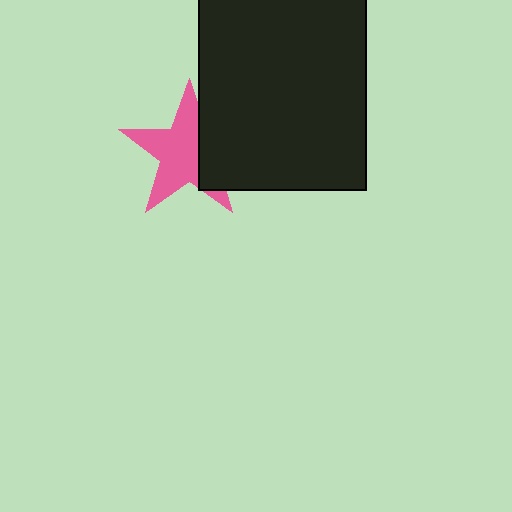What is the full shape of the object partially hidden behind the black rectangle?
The partially hidden object is a pink star.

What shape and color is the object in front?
The object in front is a black rectangle.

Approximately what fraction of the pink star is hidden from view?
Roughly 34% of the pink star is hidden behind the black rectangle.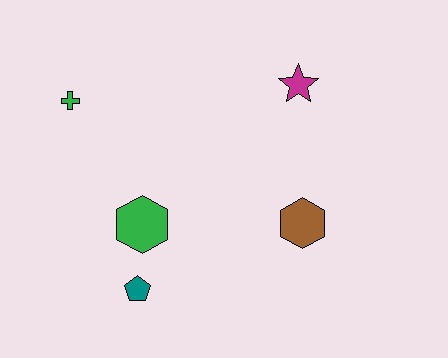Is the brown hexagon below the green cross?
Yes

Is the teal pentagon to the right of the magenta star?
No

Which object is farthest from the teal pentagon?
The magenta star is farthest from the teal pentagon.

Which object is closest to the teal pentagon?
The green hexagon is closest to the teal pentagon.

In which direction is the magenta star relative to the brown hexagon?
The magenta star is above the brown hexagon.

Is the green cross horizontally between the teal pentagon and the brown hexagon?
No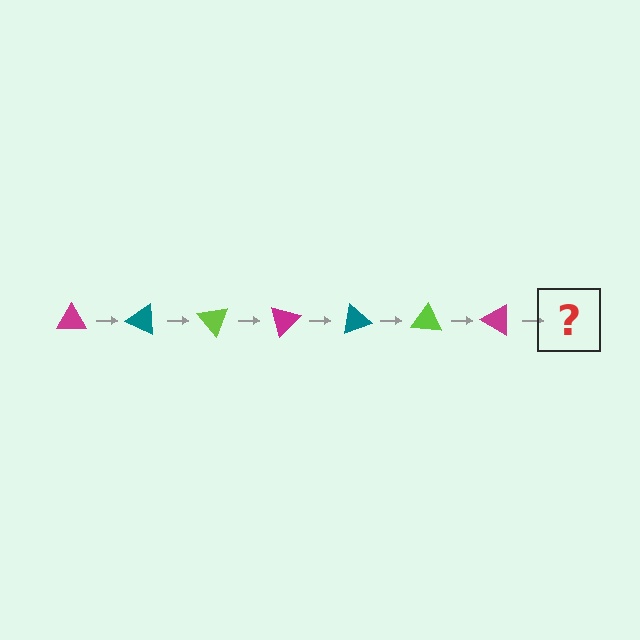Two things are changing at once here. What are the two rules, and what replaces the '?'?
The two rules are that it rotates 25 degrees each step and the color cycles through magenta, teal, and lime. The '?' should be a teal triangle, rotated 175 degrees from the start.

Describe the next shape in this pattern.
It should be a teal triangle, rotated 175 degrees from the start.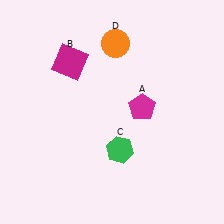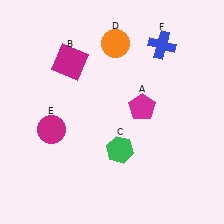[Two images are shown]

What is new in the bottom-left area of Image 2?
A magenta circle (E) was added in the bottom-left area of Image 2.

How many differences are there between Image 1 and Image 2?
There are 2 differences between the two images.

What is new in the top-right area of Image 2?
A blue cross (F) was added in the top-right area of Image 2.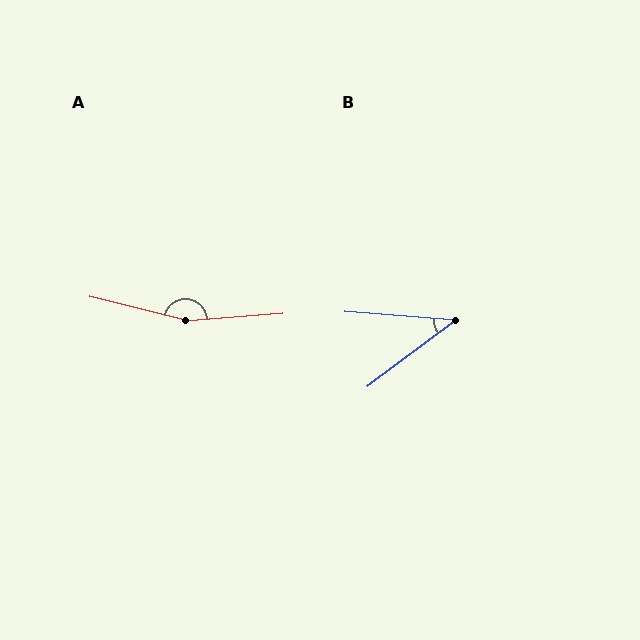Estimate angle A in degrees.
Approximately 162 degrees.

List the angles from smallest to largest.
B (41°), A (162°).